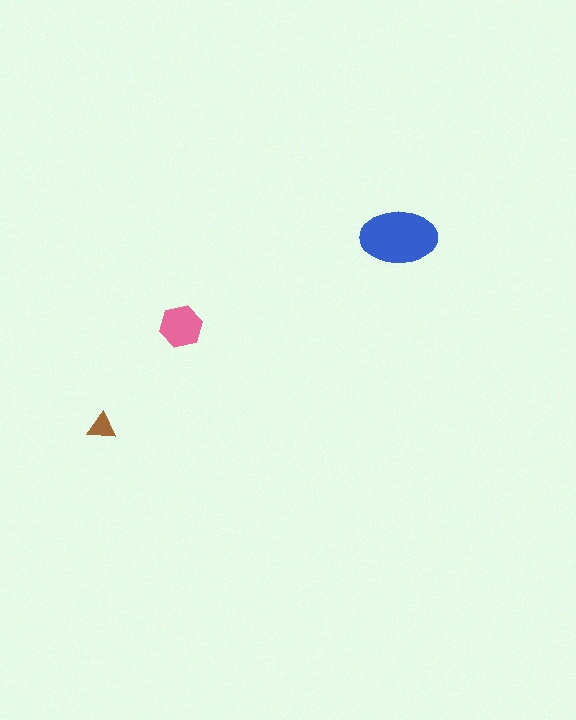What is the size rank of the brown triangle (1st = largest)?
3rd.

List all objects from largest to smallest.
The blue ellipse, the pink hexagon, the brown triangle.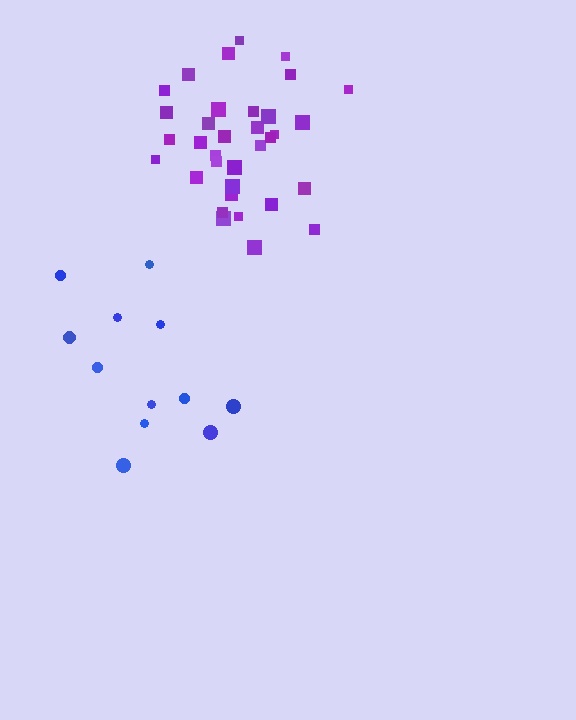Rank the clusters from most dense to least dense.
purple, blue.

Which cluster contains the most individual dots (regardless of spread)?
Purple (34).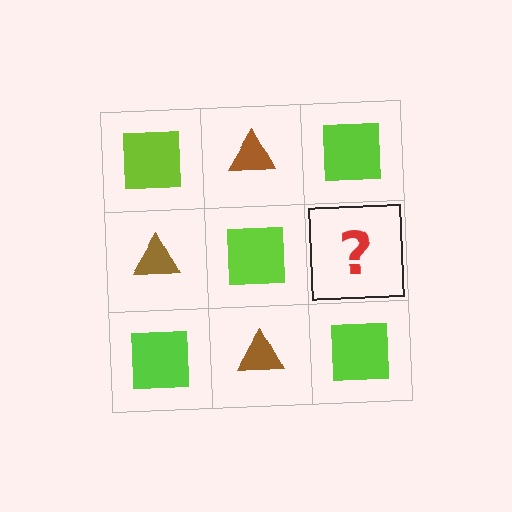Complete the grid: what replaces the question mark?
The question mark should be replaced with a brown triangle.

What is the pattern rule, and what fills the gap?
The rule is that it alternates lime square and brown triangle in a checkerboard pattern. The gap should be filled with a brown triangle.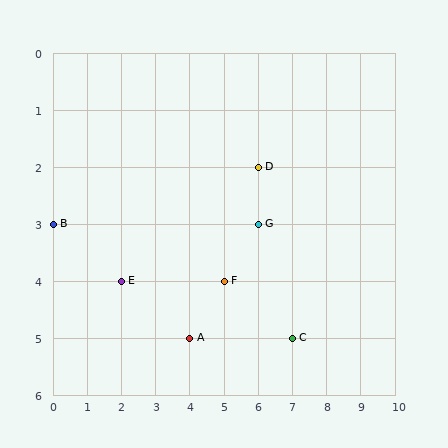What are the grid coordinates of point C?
Point C is at grid coordinates (7, 5).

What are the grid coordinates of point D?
Point D is at grid coordinates (6, 2).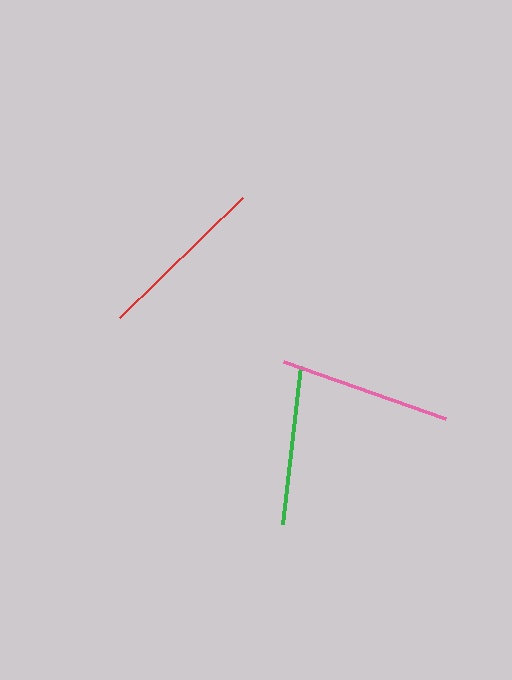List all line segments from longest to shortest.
From longest to shortest: pink, red, green.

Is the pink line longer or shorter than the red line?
The pink line is longer than the red line.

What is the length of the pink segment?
The pink segment is approximately 172 pixels long.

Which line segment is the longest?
The pink line is the longest at approximately 172 pixels.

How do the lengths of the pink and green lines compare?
The pink and green lines are approximately the same length.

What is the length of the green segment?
The green segment is approximately 160 pixels long.